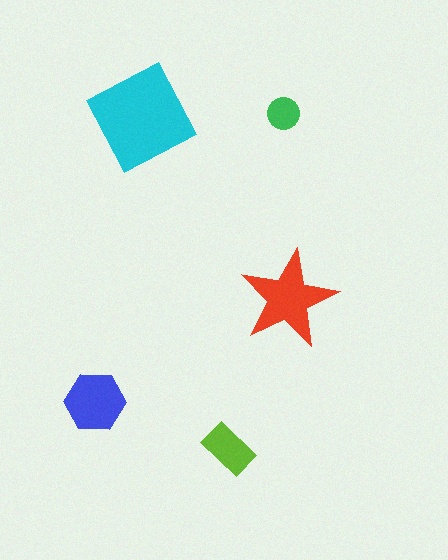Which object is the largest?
The cyan diamond.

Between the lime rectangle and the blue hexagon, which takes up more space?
The blue hexagon.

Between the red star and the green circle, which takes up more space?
The red star.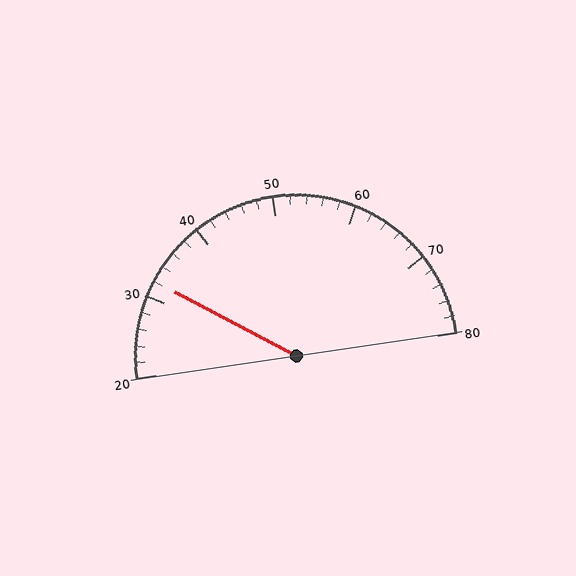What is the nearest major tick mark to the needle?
The nearest major tick mark is 30.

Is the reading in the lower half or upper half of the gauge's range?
The reading is in the lower half of the range (20 to 80).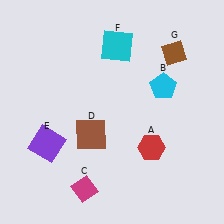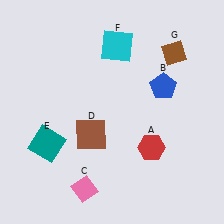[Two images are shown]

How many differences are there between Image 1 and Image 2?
There are 3 differences between the two images.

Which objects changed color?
B changed from cyan to blue. C changed from magenta to pink. E changed from purple to teal.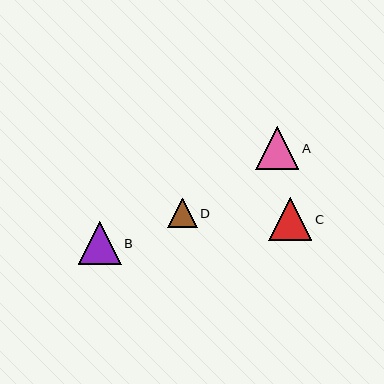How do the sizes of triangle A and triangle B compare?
Triangle A and triangle B are approximately the same size.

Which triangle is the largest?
Triangle A is the largest with a size of approximately 43 pixels.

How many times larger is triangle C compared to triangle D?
Triangle C is approximately 1.5 times the size of triangle D.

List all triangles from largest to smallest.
From largest to smallest: A, B, C, D.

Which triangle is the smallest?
Triangle D is the smallest with a size of approximately 30 pixels.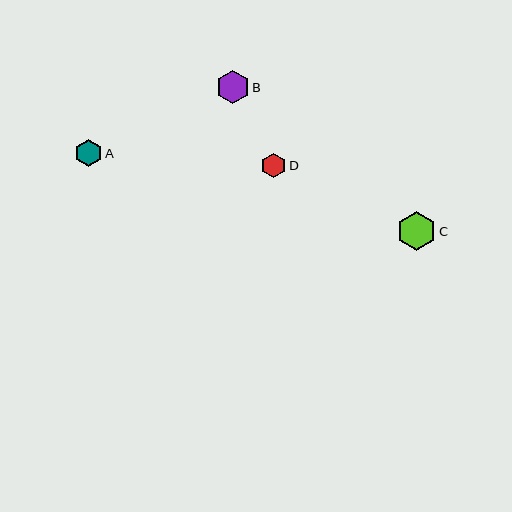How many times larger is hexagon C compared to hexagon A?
Hexagon C is approximately 1.4 times the size of hexagon A.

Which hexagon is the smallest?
Hexagon D is the smallest with a size of approximately 25 pixels.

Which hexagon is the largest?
Hexagon C is the largest with a size of approximately 39 pixels.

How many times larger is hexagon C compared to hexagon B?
Hexagon C is approximately 1.2 times the size of hexagon B.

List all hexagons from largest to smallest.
From largest to smallest: C, B, A, D.